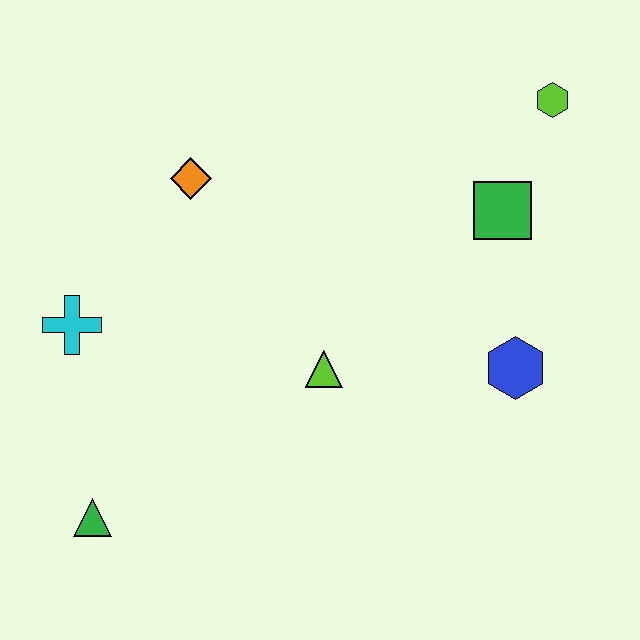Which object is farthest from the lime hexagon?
The green triangle is farthest from the lime hexagon.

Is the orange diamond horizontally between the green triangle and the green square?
Yes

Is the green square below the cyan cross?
No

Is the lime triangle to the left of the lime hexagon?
Yes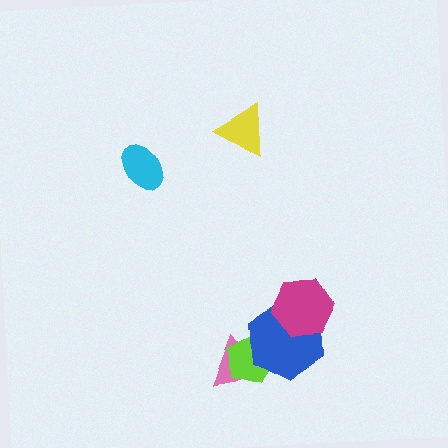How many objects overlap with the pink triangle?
2 objects overlap with the pink triangle.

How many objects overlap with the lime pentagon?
2 objects overlap with the lime pentagon.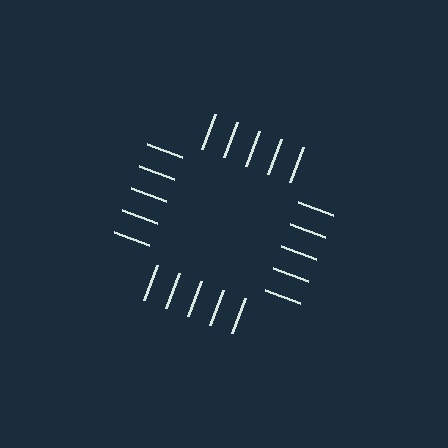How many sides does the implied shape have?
4 sides — the line-ends trace a square.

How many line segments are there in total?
20 — 5 along each of the 4 edges.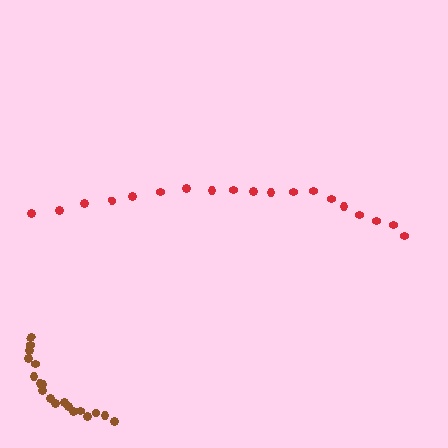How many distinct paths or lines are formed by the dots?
There are 2 distinct paths.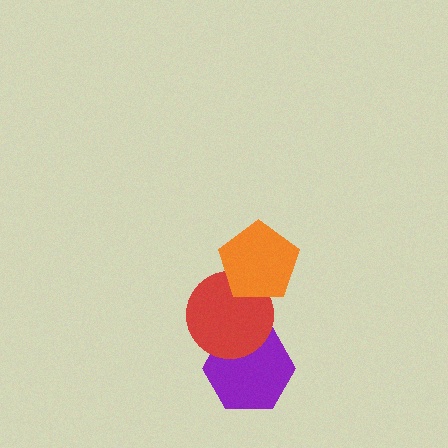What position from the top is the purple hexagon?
The purple hexagon is 3rd from the top.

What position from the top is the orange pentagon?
The orange pentagon is 1st from the top.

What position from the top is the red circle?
The red circle is 2nd from the top.